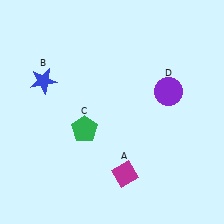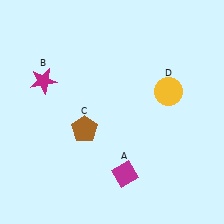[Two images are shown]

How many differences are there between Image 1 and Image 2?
There are 3 differences between the two images.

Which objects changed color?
B changed from blue to magenta. C changed from green to brown. D changed from purple to yellow.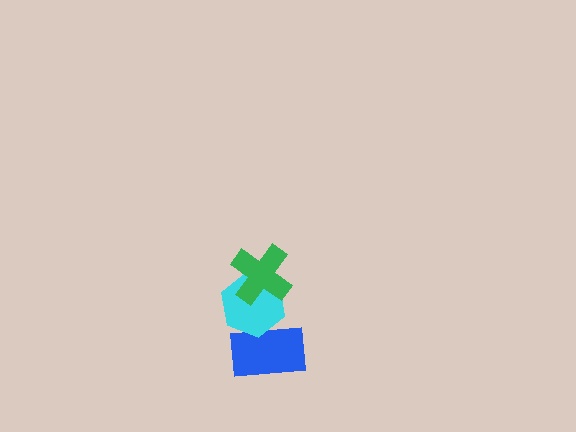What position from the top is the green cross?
The green cross is 1st from the top.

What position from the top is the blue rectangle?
The blue rectangle is 3rd from the top.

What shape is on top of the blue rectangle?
The cyan hexagon is on top of the blue rectangle.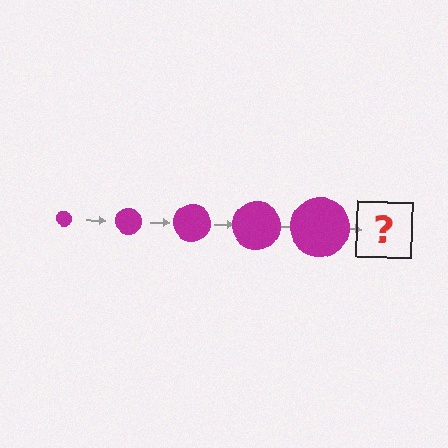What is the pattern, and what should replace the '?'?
The pattern is that the circle gets progressively larger each step. The '?' should be a magenta circle, larger than the previous one.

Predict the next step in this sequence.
The next step is a magenta circle, larger than the previous one.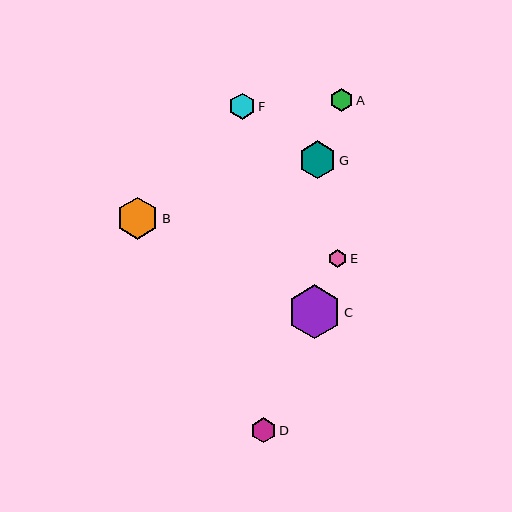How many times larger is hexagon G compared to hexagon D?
Hexagon G is approximately 1.5 times the size of hexagon D.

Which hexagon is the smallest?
Hexagon E is the smallest with a size of approximately 18 pixels.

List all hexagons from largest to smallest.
From largest to smallest: C, B, G, F, D, A, E.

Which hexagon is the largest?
Hexagon C is the largest with a size of approximately 54 pixels.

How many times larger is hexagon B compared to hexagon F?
Hexagon B is approximately 1.6 times the size of hexagon F.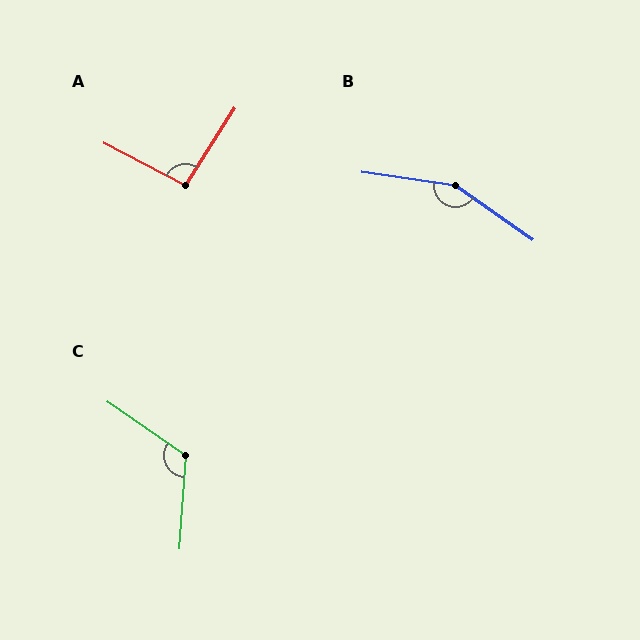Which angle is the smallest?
A, at approximately 95 degrees.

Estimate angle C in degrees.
Approximately 121 degrees.